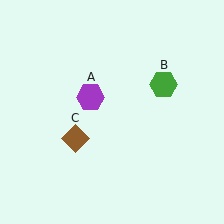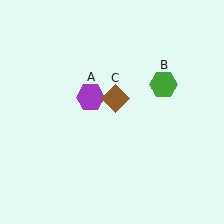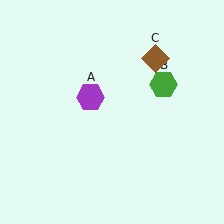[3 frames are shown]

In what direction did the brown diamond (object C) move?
The brown diamond (object C) moved up and to the right.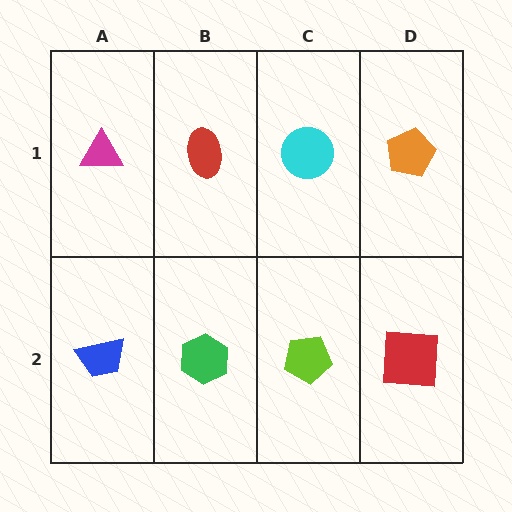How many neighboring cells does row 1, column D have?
2.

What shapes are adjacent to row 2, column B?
A red ellipse (row 1, column B), a blue trapezoid (row 2, column A), a lime pentagon (row 2, column C).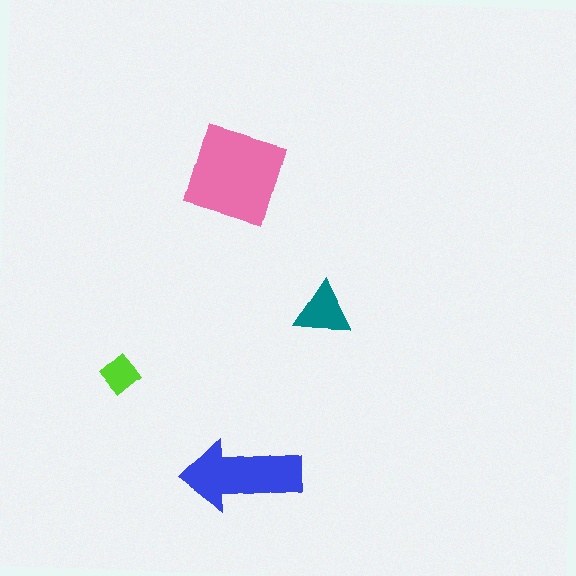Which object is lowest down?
The blue arrow is bottommost.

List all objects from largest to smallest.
The pink square, the blue arrow, the teal triangle, the lime diamond.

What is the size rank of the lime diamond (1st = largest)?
4th.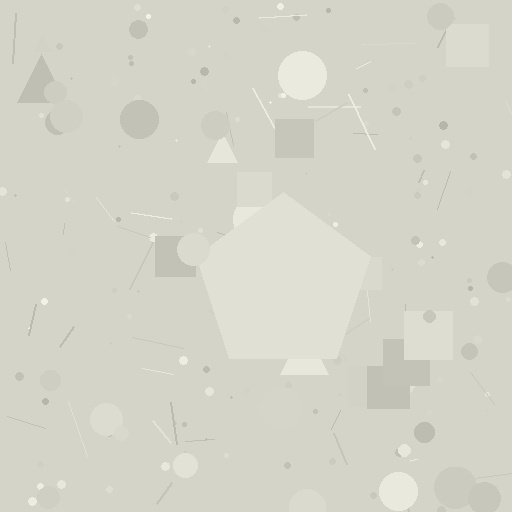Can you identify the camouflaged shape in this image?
The camouflaged shape is a pentagon.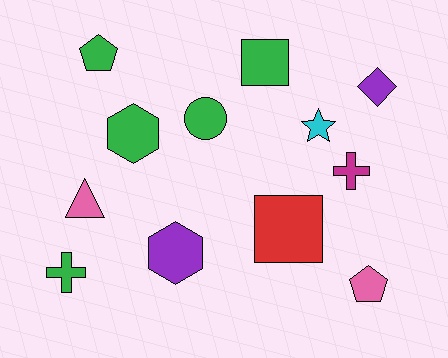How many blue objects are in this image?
There are no blue objects.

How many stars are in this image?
There is 1 star.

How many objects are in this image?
There are 12 objects.